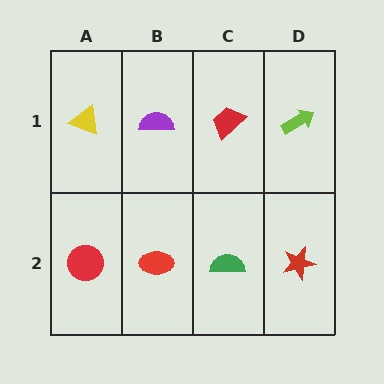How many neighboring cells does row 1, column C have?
3.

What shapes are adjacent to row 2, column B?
A purple semicircle (row 1, column B), a red circle (row 2, column A), a green semicircle (row 2, column C).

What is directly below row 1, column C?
A green semicircle.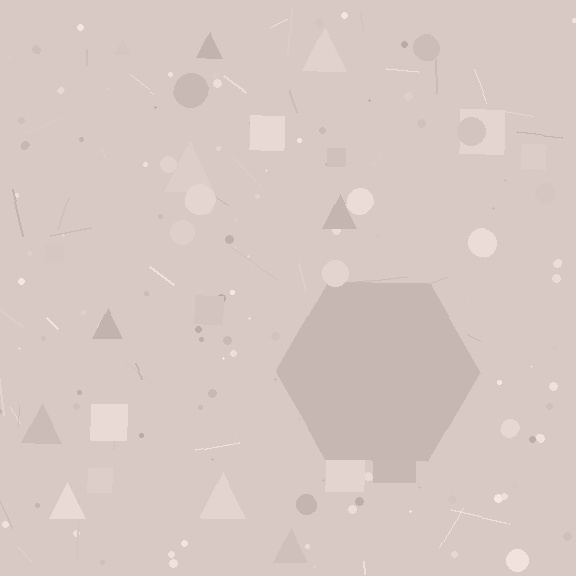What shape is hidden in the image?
A hexagon is hidden in the image.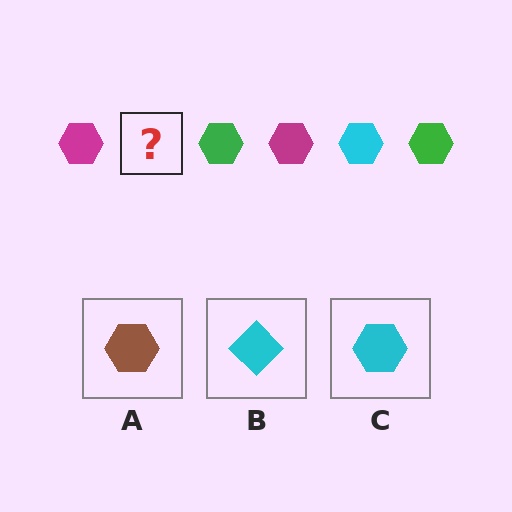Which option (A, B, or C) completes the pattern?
C.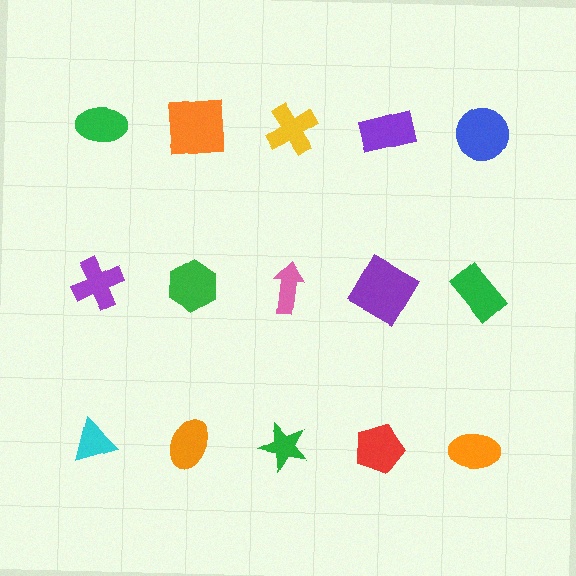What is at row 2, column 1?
A purple cross.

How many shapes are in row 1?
5 shapes.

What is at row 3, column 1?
A cyan triangle.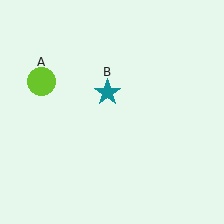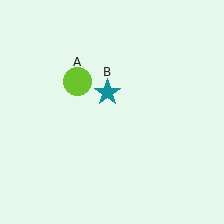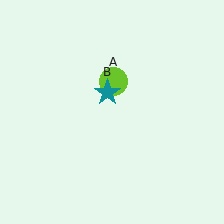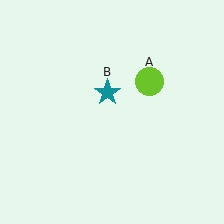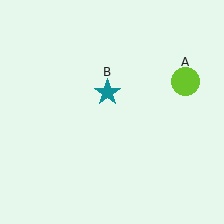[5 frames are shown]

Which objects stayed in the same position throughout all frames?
Teal star (object B) remained stationary.